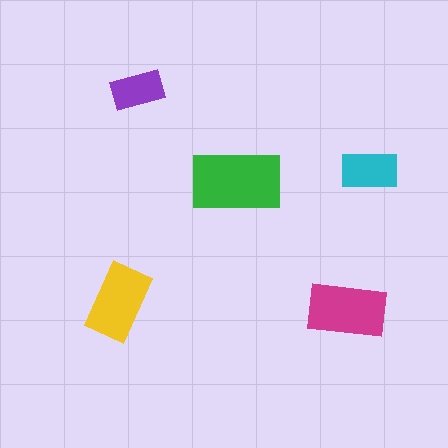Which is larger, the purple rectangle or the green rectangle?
The green one.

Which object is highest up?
The purple rectangle is topmost.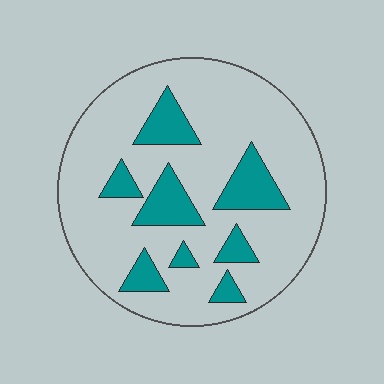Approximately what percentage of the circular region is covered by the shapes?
Approximately 20%.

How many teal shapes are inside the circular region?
8.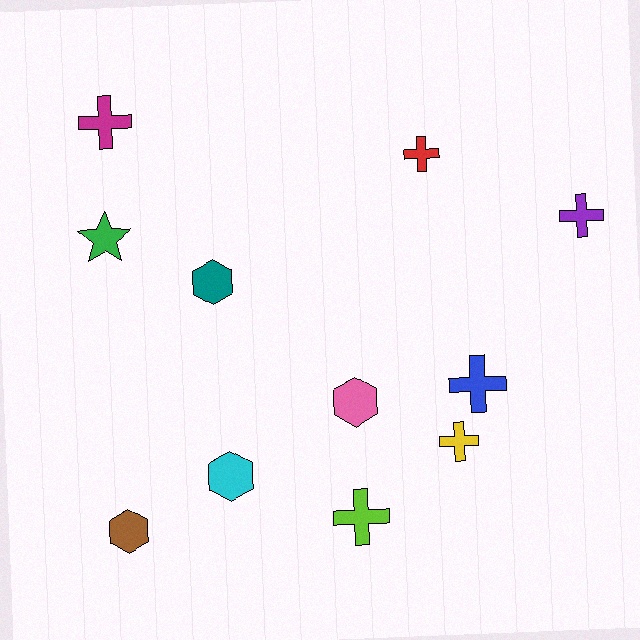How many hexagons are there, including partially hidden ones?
There are 4 hexagons.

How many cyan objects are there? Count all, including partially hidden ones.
There is 1 cyan object.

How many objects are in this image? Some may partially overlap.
There are 11 objects.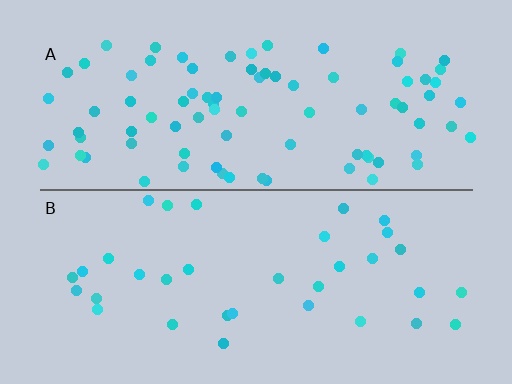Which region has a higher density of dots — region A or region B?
A (the top).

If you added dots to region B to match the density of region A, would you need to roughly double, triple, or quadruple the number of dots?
Approximately double.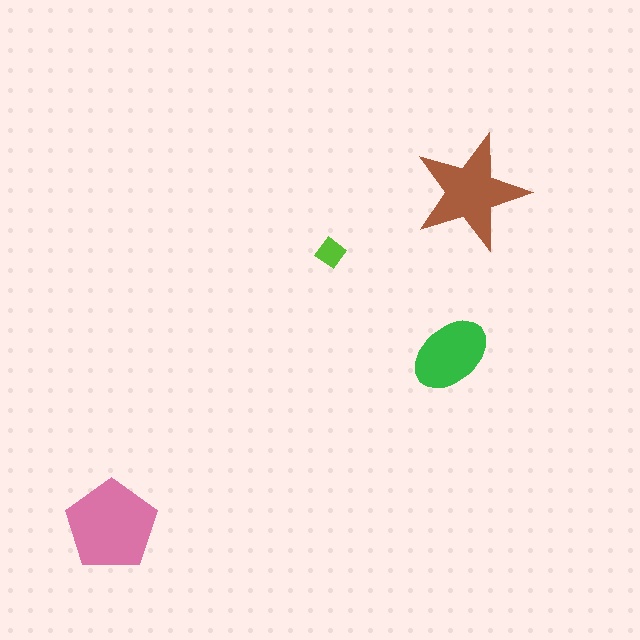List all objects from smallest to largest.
The lime diamond, the green ellipse, the brown star, the pink pentagon.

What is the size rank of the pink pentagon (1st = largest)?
1st.